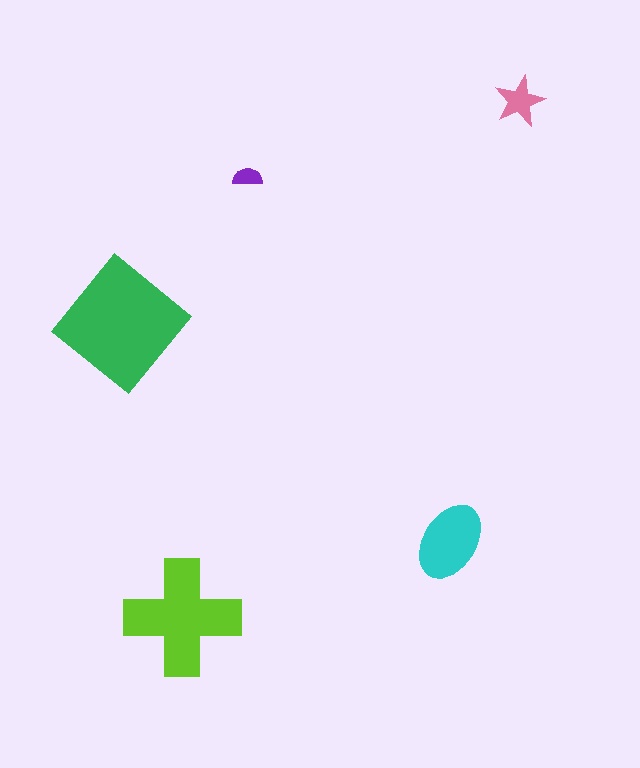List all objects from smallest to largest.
The purple semicircle, the pink star, the cyan ellipse, the lime cross, the green diamond.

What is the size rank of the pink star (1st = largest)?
4th.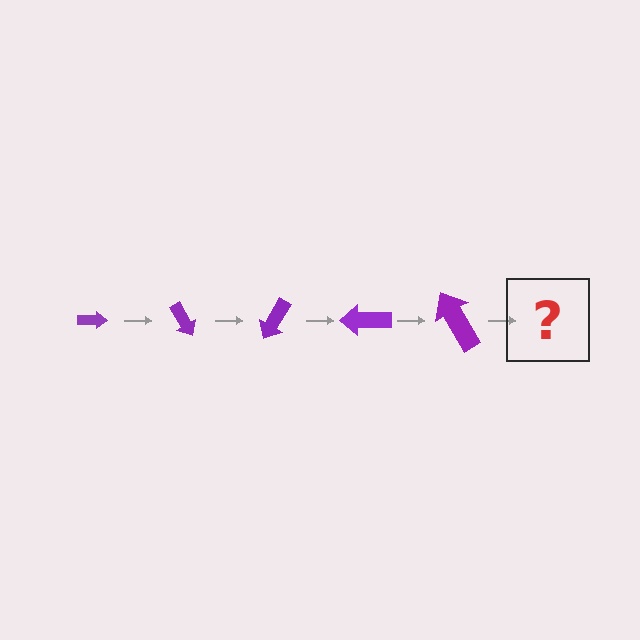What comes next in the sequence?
The next element should be an arrow, larger than the previous one and rotated 300 degrees from the start.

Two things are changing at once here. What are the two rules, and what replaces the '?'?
The two rules are that the arrow grows larger each step and it rotates 60 degrees each step. The '?' should be an arrow, larger than the previous one and rotated 300 degrees from the start.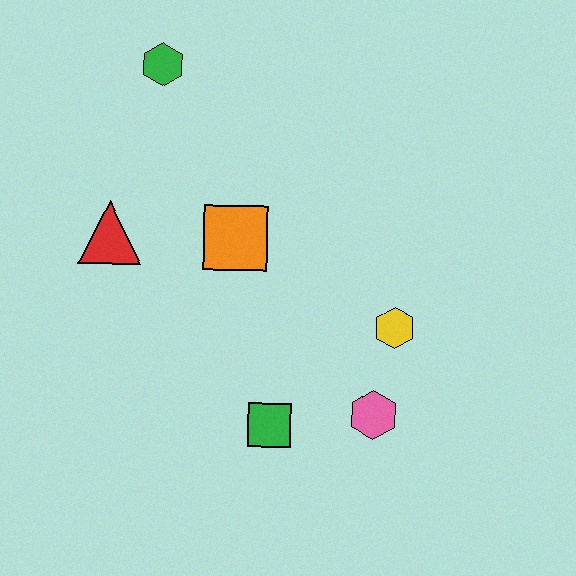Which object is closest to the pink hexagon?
The yellow hexagon is closest to the pink hexagon.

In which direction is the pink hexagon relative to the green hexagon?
The pink hexagon is below the green hexagon.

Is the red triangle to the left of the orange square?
Yes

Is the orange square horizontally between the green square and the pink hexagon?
No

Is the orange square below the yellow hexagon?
No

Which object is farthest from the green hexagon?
The pink hexagon is farthest from the green hexagon.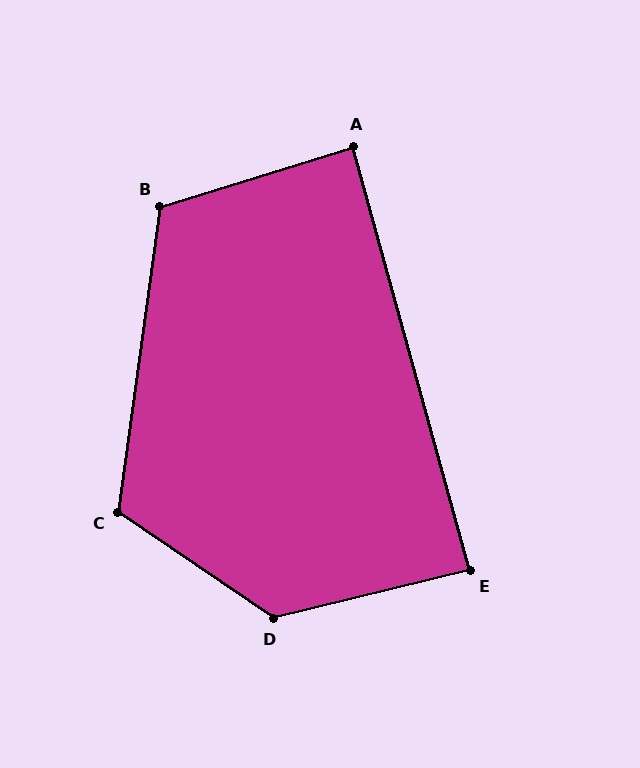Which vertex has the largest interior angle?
D, at approximately 132 degrees.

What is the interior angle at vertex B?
Approximately 115 degrees (obtuse).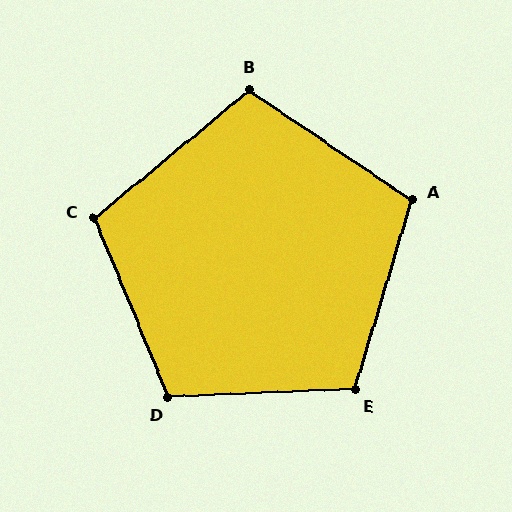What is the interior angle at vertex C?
Approximately 107 degrees (obtuse).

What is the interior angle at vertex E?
Approximately 109 degrees (obtuse).